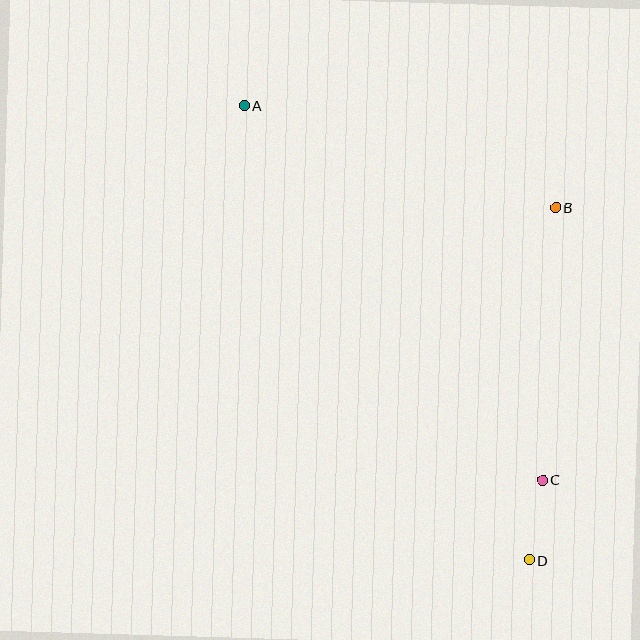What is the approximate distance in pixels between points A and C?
The distance between A and C is approximately 478 pixels.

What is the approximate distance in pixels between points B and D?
The distance between B and D is approximately 354 pixels.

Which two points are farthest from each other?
Points A and D are farthest from each other.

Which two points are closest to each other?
Points C and D are closest to each other.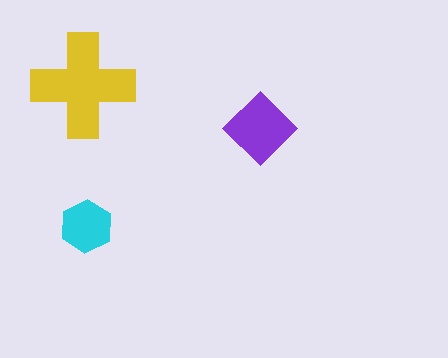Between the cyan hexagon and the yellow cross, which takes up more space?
The yellow cross.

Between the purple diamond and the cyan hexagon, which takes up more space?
The purple diamond.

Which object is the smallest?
The cyan hexagon.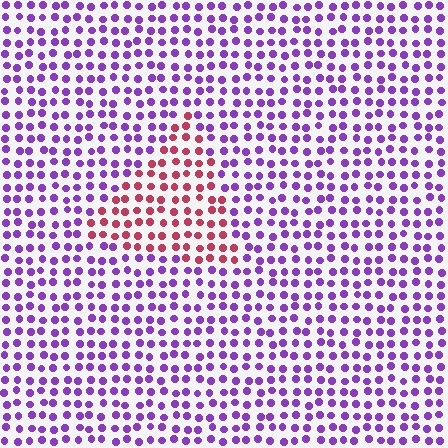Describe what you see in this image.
The image is filled with small purple elements in a uniform arrangement. A triangle-shaped region is visible where the elements are tinted to a slightly different hue, forming a subtle color boundary.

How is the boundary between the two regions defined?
The boundary is defined purely by a slight shift in hue (about 68 degrees). Spacing, size, and orientation are identical on both sides.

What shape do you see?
I see a triangle.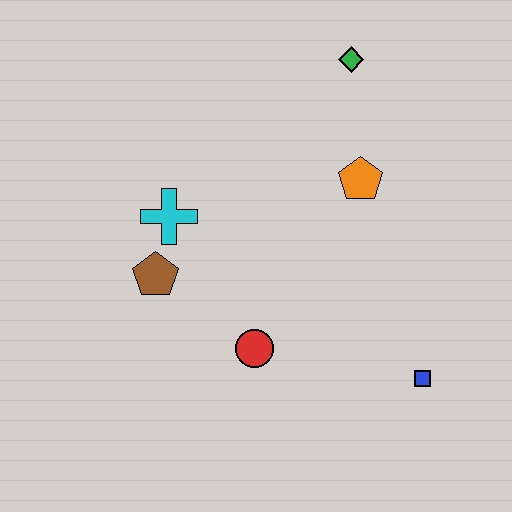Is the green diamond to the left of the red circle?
No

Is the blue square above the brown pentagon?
No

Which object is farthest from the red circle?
The green diamond is farthest from the red circle.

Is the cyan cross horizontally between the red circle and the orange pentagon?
No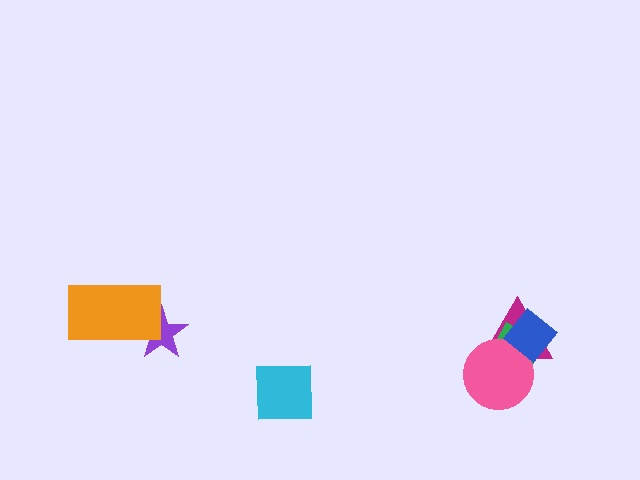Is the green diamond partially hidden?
Yes, it is partially covered by another shape.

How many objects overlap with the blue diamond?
3 objects overlap with the blue diamond.